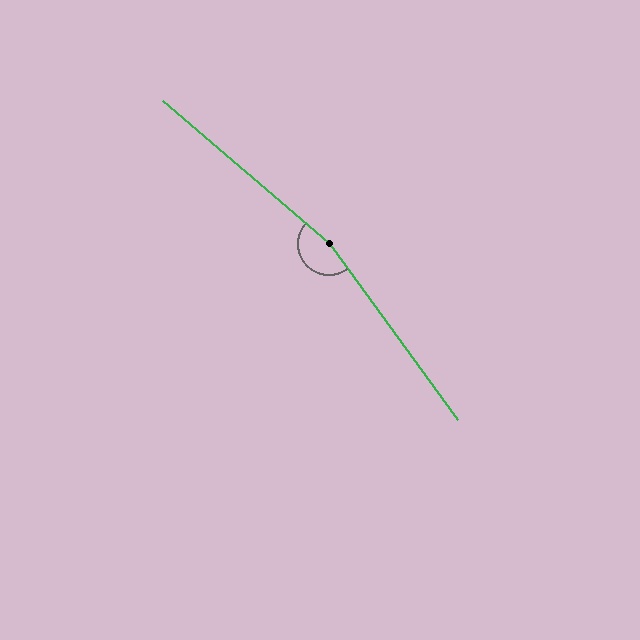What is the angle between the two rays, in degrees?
Approximately 167 degrees.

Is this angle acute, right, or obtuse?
It is obtuse.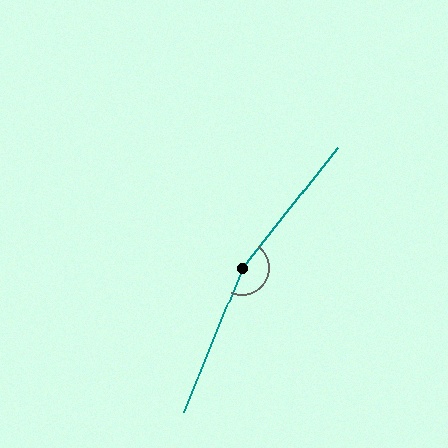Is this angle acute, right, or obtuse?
It is obtuse.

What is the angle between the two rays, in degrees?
Approximately 163 degrees.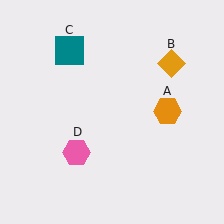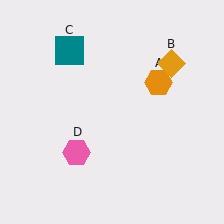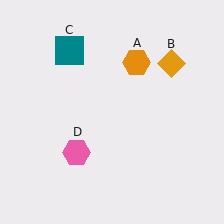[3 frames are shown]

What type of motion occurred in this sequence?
The orange hexagon (object A) rotated counterclockwise around the center of the scene.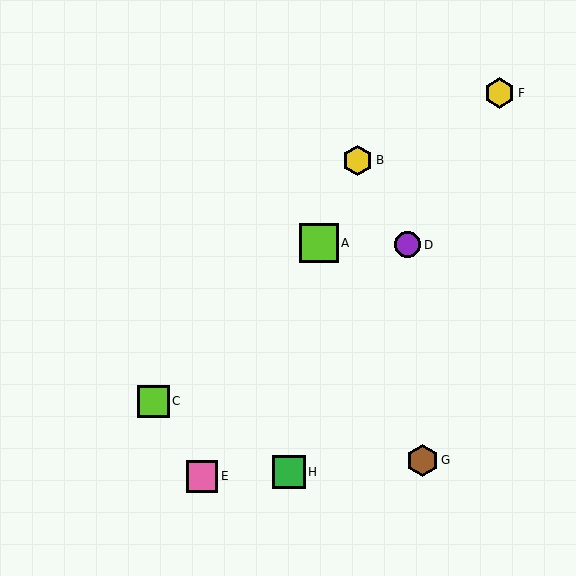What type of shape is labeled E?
Shape E is a pink square.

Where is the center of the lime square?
The center of the lime square is at (319, 243).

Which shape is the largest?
The lime square (labeled A) is the largest.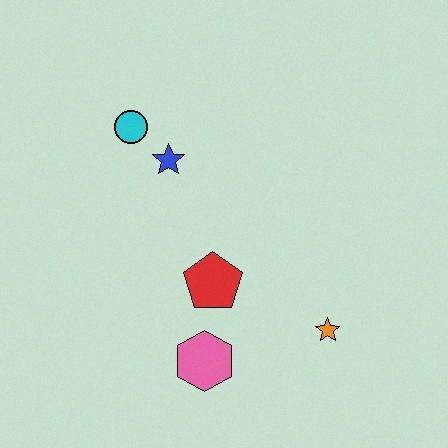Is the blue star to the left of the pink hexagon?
Yes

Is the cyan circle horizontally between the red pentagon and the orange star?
No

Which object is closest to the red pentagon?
The pink hexagon is closest to the red pentagon.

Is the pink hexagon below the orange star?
Yes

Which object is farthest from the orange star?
The cyan circle is farthest from the orange star.